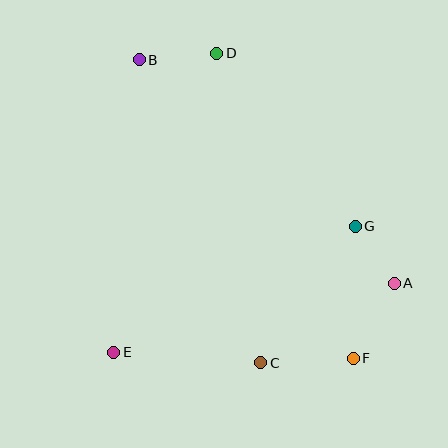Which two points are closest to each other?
Points A and G are closest to each other.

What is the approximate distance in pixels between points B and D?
The distance between B and D is approximately 78 pixels.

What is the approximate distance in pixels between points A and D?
The distance between A and D is approximately 290 pixels.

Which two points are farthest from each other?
Points B and F are farthest from each other.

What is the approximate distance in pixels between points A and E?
The distance between A and E is approximately 289 pixels.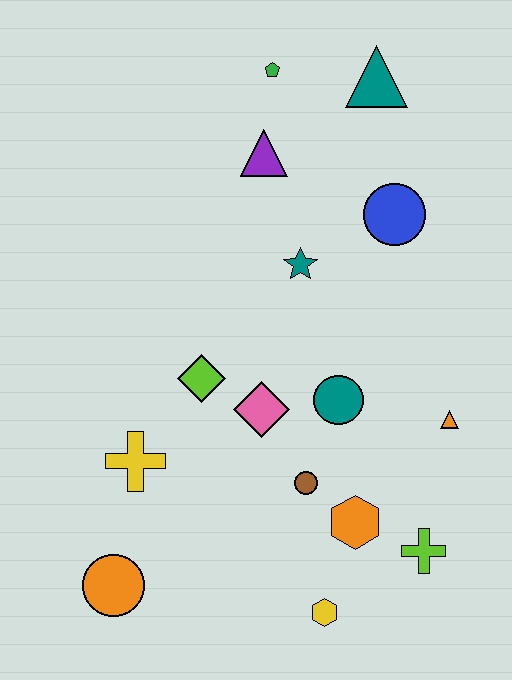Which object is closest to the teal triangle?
The green pentagon is closest to the teal triangle.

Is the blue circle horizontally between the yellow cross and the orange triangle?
Yes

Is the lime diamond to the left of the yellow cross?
No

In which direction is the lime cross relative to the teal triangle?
The lime cross is below the teal triangle.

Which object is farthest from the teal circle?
The green pentagon is farthest from the teal circle.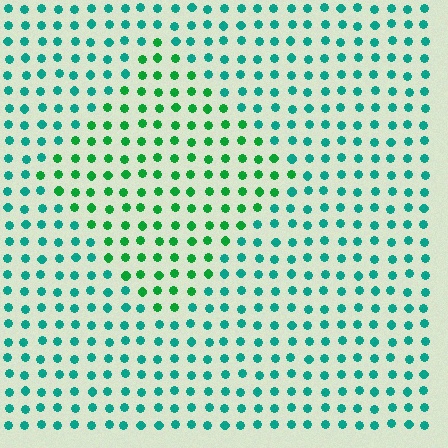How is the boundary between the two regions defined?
The boundary is defined purely by a slight shift in hue (about 35 degrees). Spacing, size, and orientation are identical on both sides.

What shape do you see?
I see a diamond.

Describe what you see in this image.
The image is filled with small teal elements in a uniform arrangement. A diamond-shaped region is visible where the elements are tinted to a slightly different hue, forming a subtle color boundary.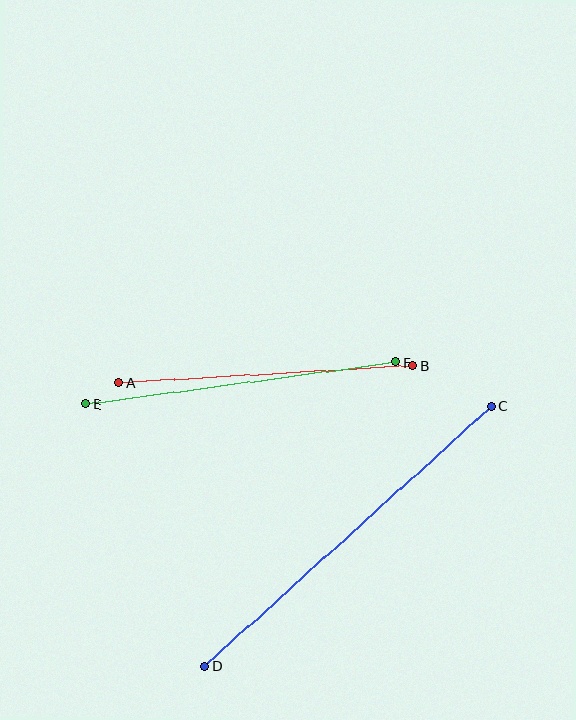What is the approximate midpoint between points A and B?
The midpoint is at approximately (266, 374) pixels.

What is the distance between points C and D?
The distance is approximately 387 pixels.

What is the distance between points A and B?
The distance is approximately 295 pixels.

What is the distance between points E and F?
The distance is approximately 312 pixels.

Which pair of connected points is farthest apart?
Points C and D are farthest apart.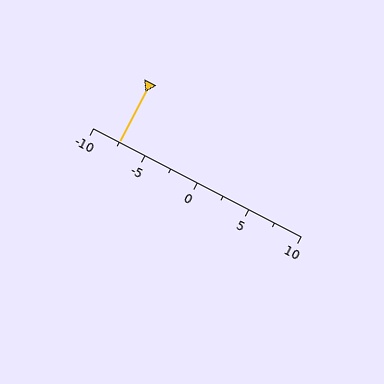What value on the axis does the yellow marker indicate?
The marker indicates approximately -7.5.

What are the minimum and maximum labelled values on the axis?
The axis runs from -10 to 10.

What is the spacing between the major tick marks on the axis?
The major ticks are spaced 5 apart.